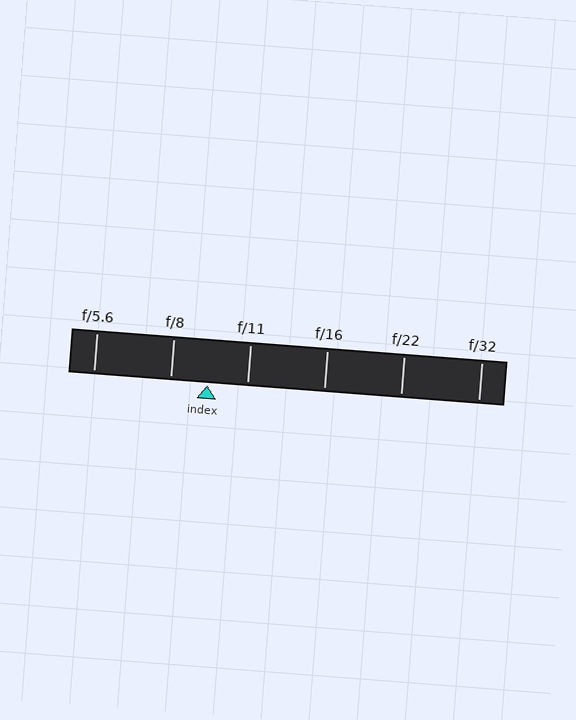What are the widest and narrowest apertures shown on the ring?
The widest aperture shown is f/5.6 and the narrowest is f/32.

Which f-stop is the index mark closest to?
The index mark is closest to f/8.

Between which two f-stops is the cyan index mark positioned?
The index mark is between f/8 and f/11.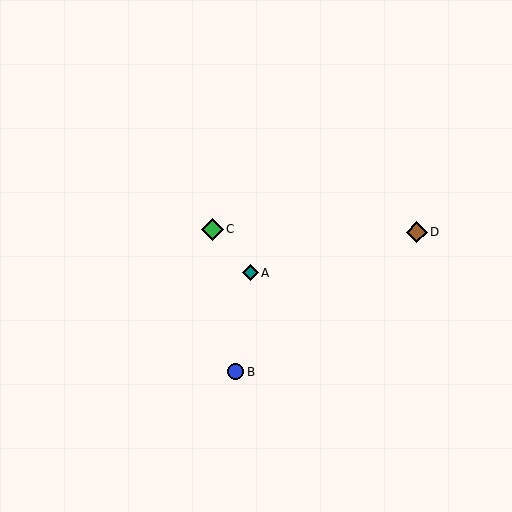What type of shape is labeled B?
Shape B is a blue circle.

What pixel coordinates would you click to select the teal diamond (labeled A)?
Click at (250, 273) to select the teal diamond A.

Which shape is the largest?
The green diamond (labeled C) is the largest.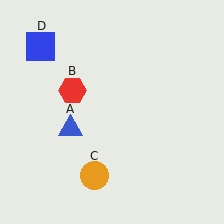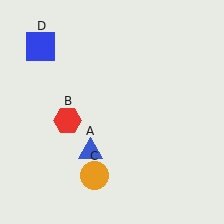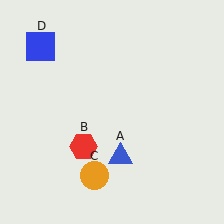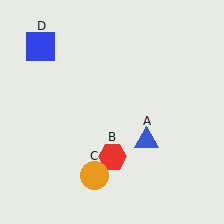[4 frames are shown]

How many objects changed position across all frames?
2 objects changed position: blue triangle (object A), red hexagon (object B).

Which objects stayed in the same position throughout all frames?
Orange circle (object C) and blue square (object D) remained stationary.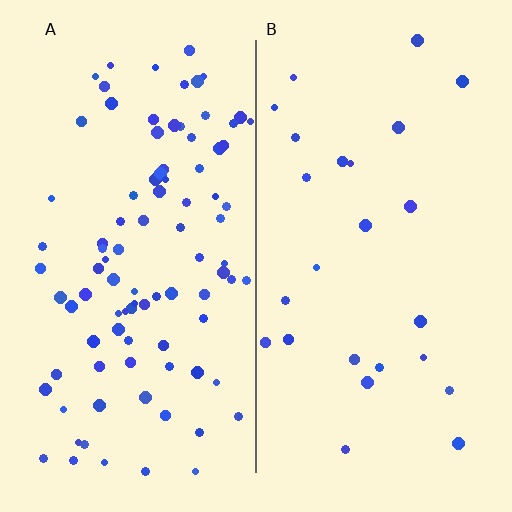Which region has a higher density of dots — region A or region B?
A (the left).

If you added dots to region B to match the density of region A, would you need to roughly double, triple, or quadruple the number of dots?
Approximately quadruple.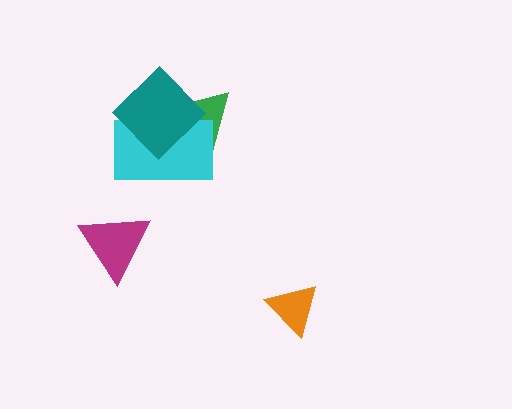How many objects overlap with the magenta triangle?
0 objects overlap with the magenta triangle.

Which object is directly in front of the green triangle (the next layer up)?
The cyan rectangle is directly in front of the green triangle.